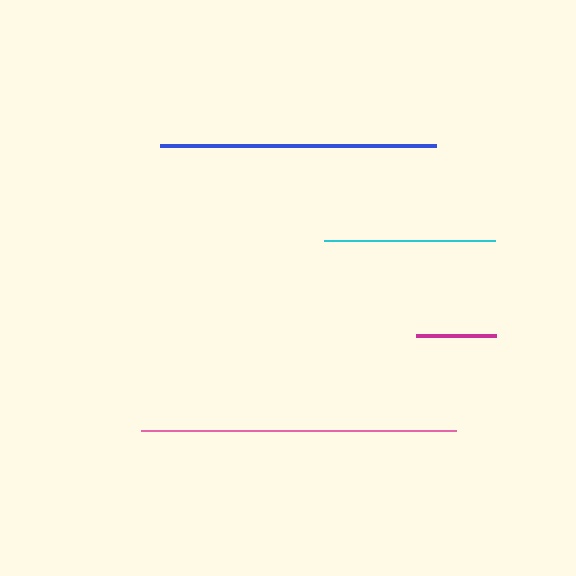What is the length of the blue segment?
The blue segment is approximately 276 pixels long.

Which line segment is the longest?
The pink line is the longest at approximately 315 pixels.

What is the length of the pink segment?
The pink segment is approximately 315 pixels long.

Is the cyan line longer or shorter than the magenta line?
The cyan line is longer than the magenta line.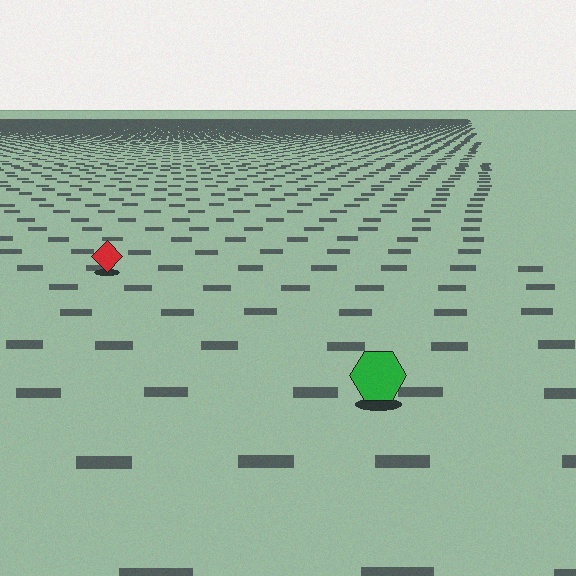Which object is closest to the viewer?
The green hexagon is closest. The texture marks near it are larger and more spread out.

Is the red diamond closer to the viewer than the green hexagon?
No. The green hexagon is closer — you can tell from the texture gradient: the ground texture is coarser near it.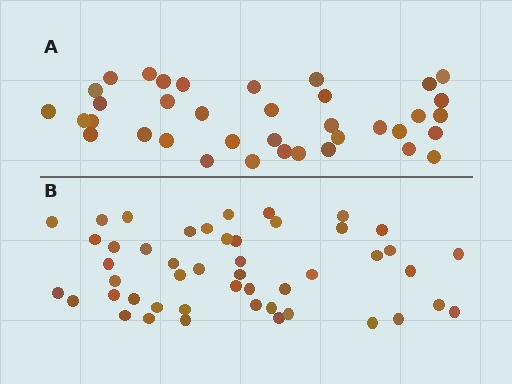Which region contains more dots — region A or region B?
Region B (the bottom region) has more dots.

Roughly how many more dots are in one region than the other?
Region B has roughly 12 or so more dots than region A.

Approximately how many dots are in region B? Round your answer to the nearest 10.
About 50 dots. (The exact count is 48, which rounds to 50.)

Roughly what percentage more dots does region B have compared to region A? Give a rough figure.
About 30% more.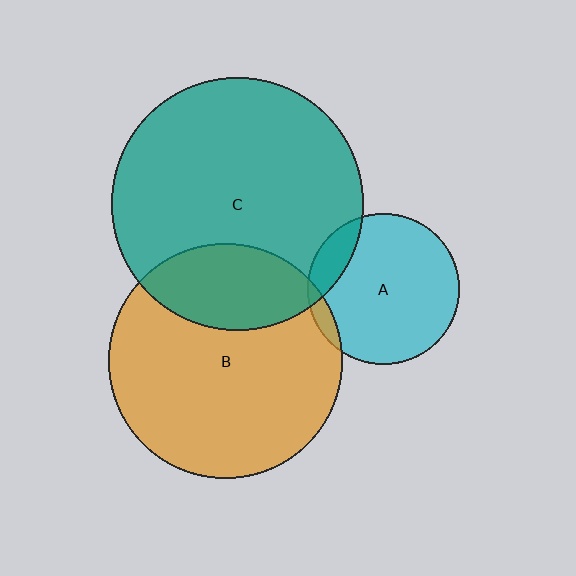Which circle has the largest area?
Circle C (teal).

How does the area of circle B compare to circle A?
Approximately 2.4 times.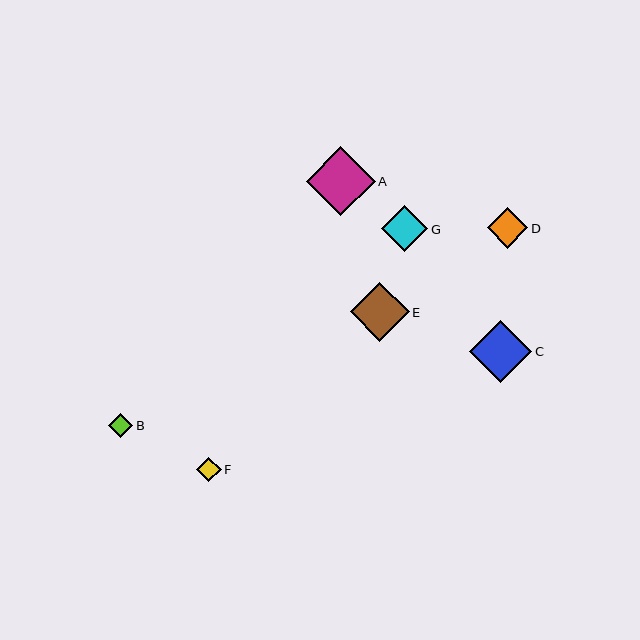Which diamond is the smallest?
Diamond B is the smallest with a size of approximately 24 pixels.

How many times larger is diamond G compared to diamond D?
Diamond G is approximately 1.1 times the size of diamond D.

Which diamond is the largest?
Diamond A is the largest with a size of approximately 69 pixels.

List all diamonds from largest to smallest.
From largest to smallest: A, C, E, G, D, F, B.